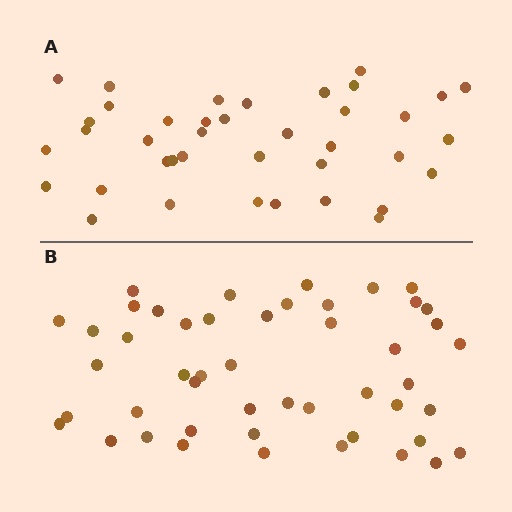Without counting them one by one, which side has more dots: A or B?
Region B (the bottom region) has more dots.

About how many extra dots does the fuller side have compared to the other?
Region B has roughly 8 or so more dots than region A.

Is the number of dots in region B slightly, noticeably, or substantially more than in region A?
Region B has only slightly more — the two regions are fairly close. The ratio is roughly 1.2 to 1.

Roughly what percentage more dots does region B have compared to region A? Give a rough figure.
About 25% more.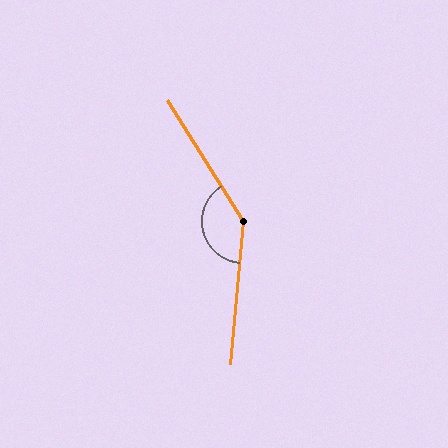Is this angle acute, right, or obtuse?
It is obtuse.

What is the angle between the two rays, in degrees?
Approximately 143 degrees.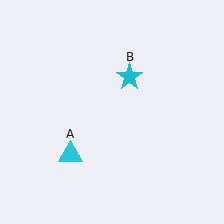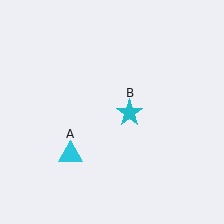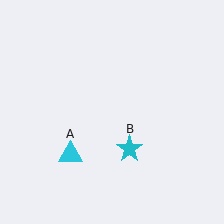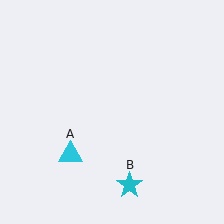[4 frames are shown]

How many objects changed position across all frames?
1 object changed position: cyan star (object B).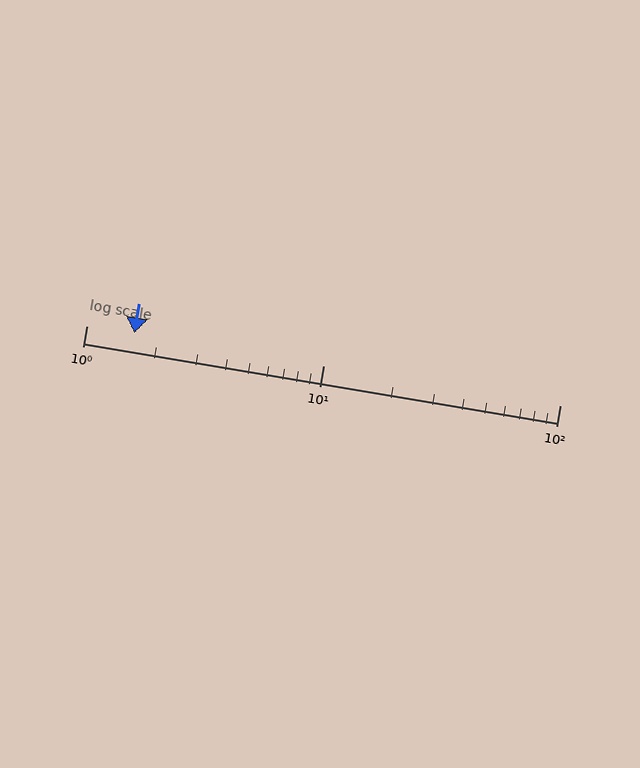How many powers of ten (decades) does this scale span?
The scale spans 2 decades, from 1 to 100.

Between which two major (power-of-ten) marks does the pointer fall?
The pointer is between 1 and 10.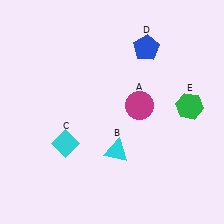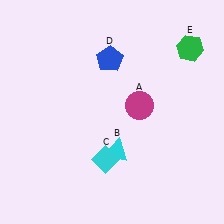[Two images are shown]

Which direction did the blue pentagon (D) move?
The blue pentagon (D) moved left.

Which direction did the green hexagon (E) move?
The green hexagon (E) moved up.